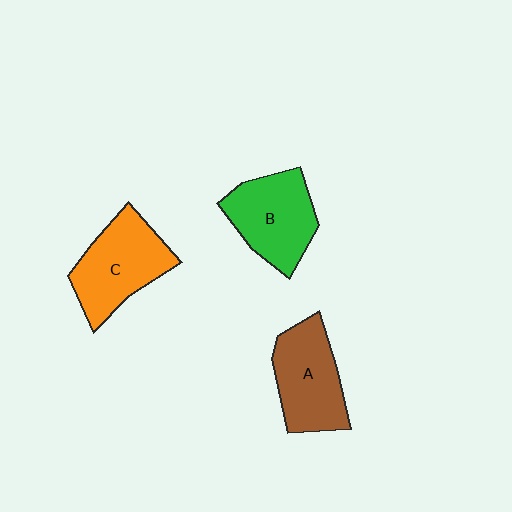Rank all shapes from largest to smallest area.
From largest to smallest: C (orange), B (green), A (brown).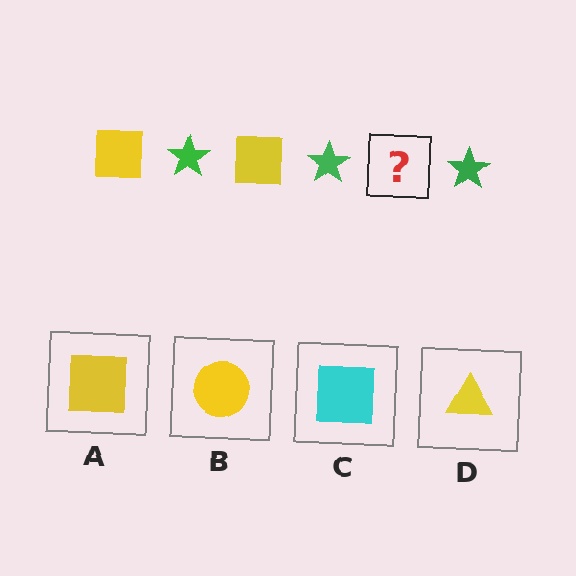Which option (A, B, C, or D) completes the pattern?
A.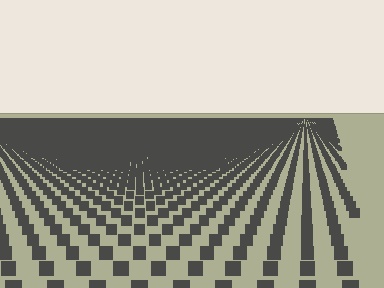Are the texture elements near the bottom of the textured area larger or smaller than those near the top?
Larger. Near the bottom, elements are closer to the viewer and appear at a bigger on-screen size.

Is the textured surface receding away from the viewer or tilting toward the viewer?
The surface is receding away from the viewer. Texture elements get smaller and denser toward the top.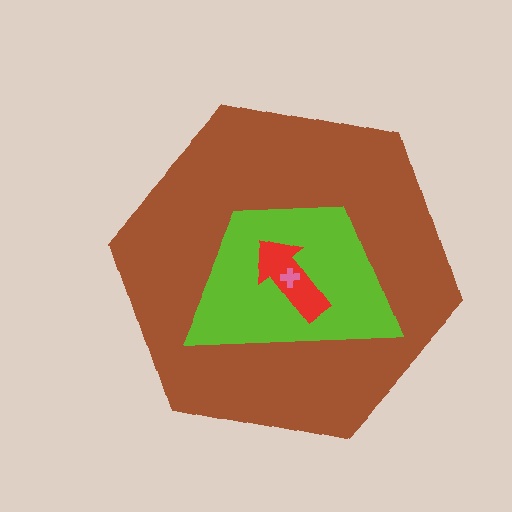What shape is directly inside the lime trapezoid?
The red arrow.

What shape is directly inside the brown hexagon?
The lime trapezoid.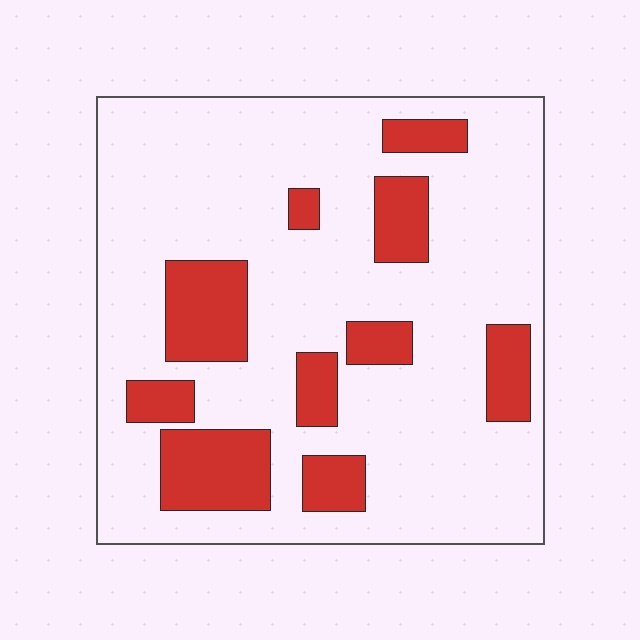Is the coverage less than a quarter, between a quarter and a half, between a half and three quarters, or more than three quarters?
Less than a quarter.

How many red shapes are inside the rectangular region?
10.